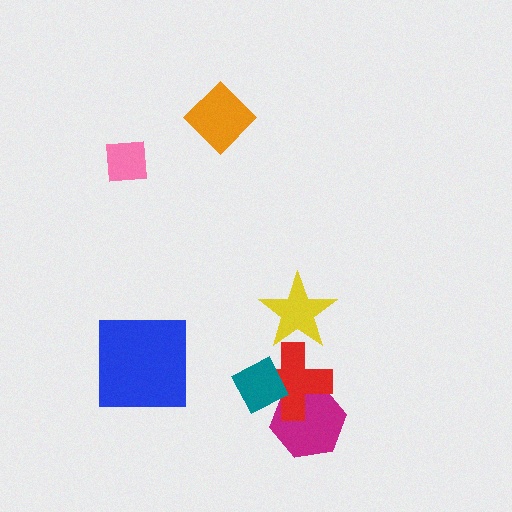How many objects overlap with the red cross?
3 objects overlap with the red cross.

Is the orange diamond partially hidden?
No, no other shape covers it.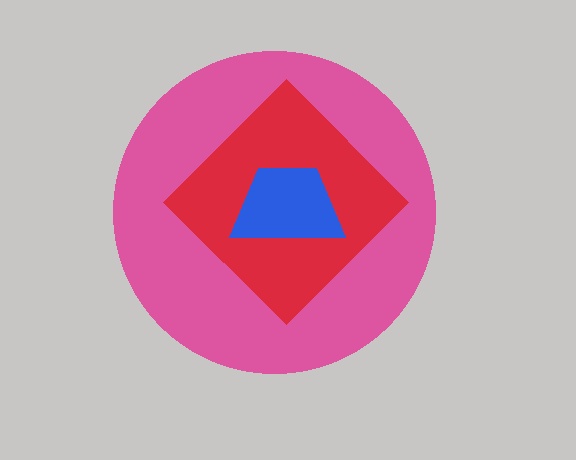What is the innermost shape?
The blue trapezoid.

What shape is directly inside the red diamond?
The blue trapezoid.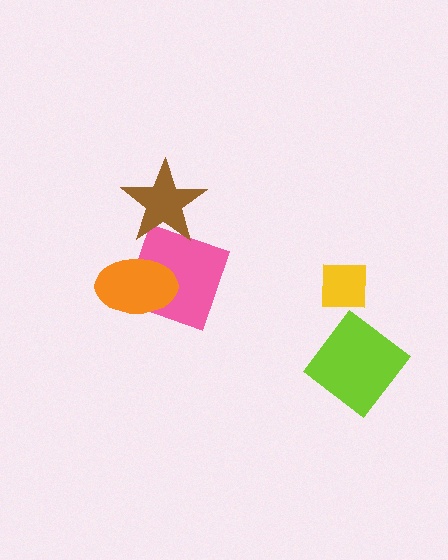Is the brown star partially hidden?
No, no other shape covers it.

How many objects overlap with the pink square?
2 objects overlap with the pink square.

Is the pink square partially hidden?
Yes, it is partially covered by another shape.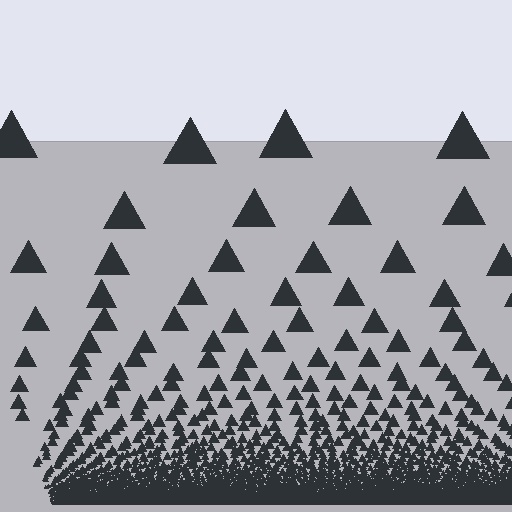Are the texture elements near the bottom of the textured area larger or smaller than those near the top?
Smaller. The gradient is inverted — elements near the bottom are smaller and denser.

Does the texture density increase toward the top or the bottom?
Density increases toward the bottom.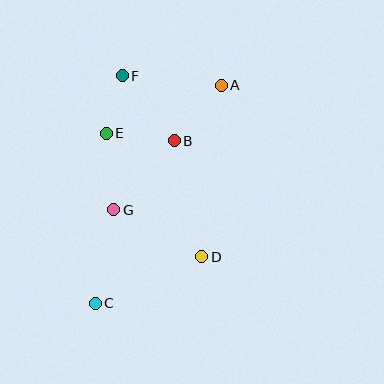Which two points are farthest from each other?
Points A and C are farthest from each other.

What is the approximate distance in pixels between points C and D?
The distance between C and D is approximately 116 pixels.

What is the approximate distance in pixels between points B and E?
The distance between B and E is approximately 68 pixels.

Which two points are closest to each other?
Points E and F are closest to each other.